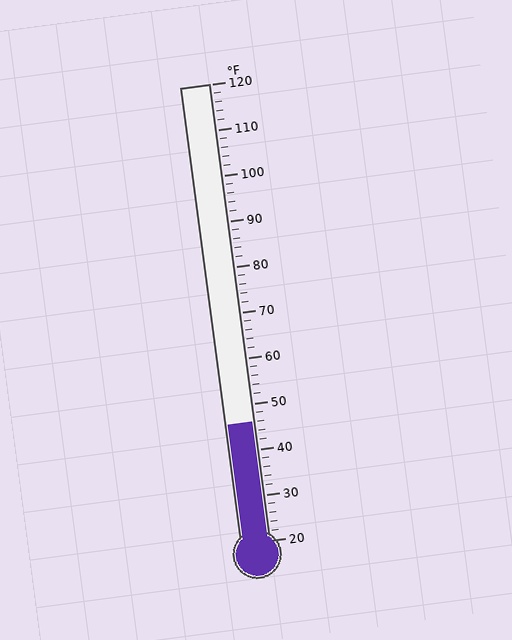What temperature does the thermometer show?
The thermometer shows approximately 46°F.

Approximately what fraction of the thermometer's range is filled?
The thermometer is filled to approximately 25% of its range.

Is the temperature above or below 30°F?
The temperature is above 30°F.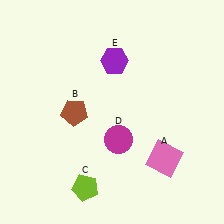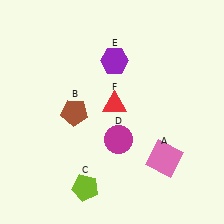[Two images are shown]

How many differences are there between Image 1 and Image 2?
There is 1 difference between the two images.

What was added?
A red triangle (F) was added in Image 2.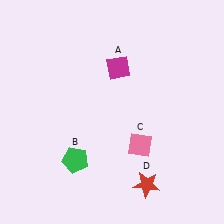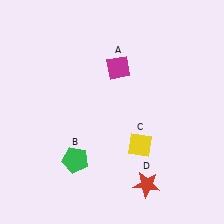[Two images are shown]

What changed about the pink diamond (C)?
In Image 1, C is pink. In Image 2, it changed to yellow.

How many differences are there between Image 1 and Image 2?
There is 1 difference between the two images.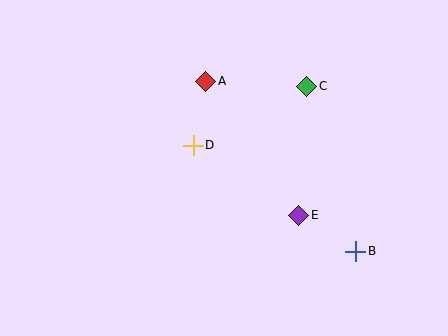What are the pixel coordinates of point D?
Point D is at (193, 145).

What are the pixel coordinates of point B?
Point B is at (356, 251).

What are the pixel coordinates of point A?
Point A is at (206, 81).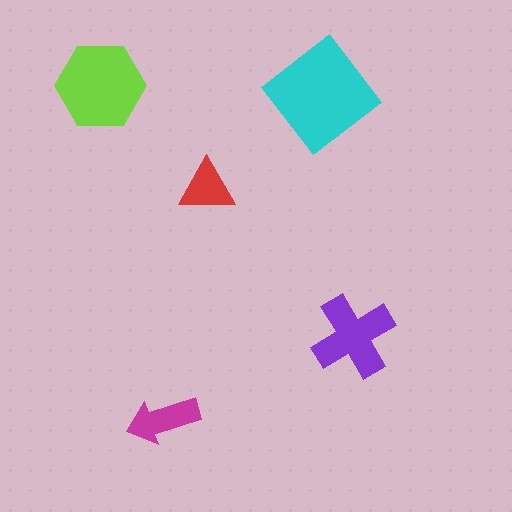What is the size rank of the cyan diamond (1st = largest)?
1st.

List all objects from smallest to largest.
The red triangle, the magenta arrow, the purple cross, the lime hexagon, the cyan diamond.